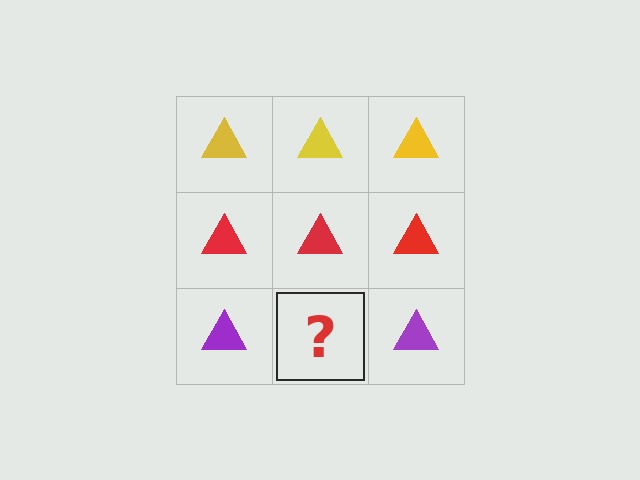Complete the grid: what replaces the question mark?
The question mark should be replaced with a purple triangle.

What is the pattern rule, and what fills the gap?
The rule is that each row has a consistent color. The gap should be filled with a purple triangle.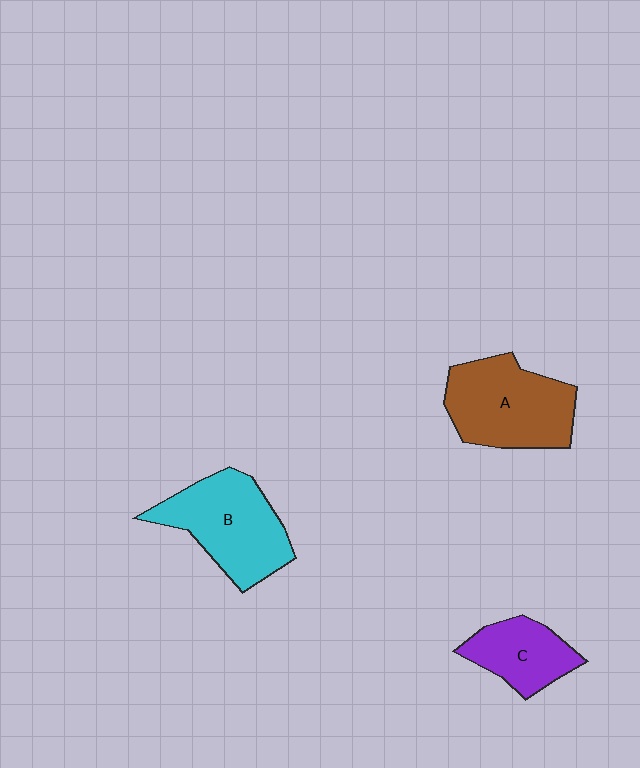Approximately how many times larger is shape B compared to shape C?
Approximately 1.6 times.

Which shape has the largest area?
Shape A (brown).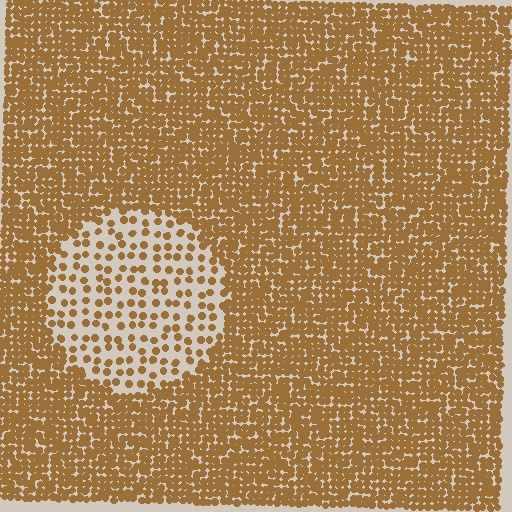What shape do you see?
I see a circle.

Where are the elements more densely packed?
The elements are more densely packed outside the circle boundary.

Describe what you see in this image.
The image contains small brown elements arranged at two different densities. A circle-shaped region is visible where the elements are less densely packed than the surrounding area.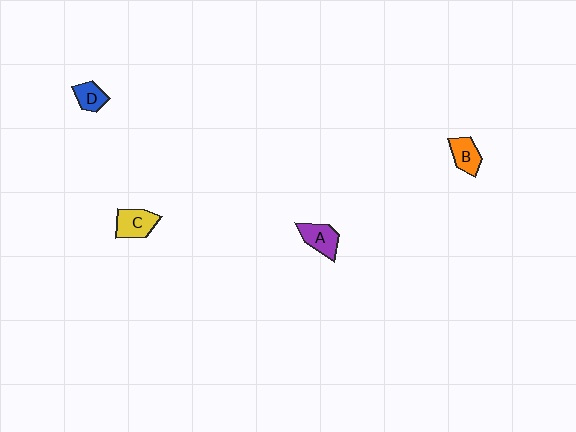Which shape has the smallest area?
Shape D (blue).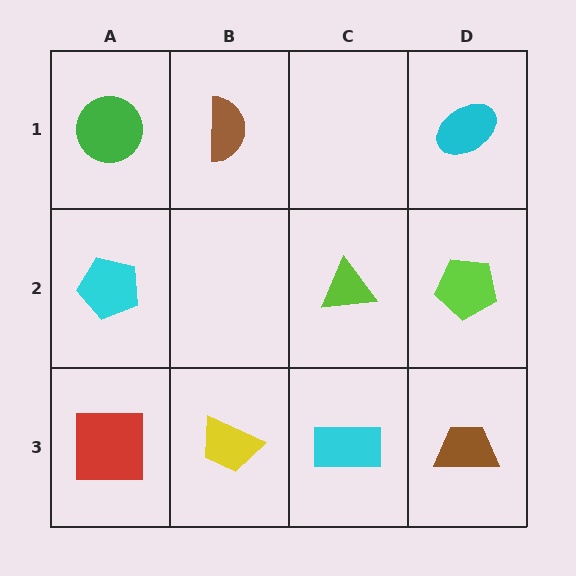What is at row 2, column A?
A cyan pentagon.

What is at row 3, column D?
A brown trapezoid.